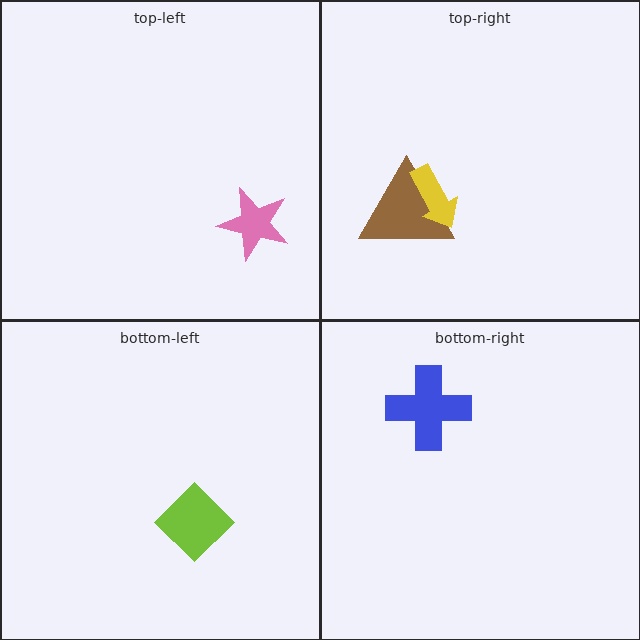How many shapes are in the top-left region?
1.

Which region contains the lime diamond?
The bottom-left region.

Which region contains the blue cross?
The bottom-right region.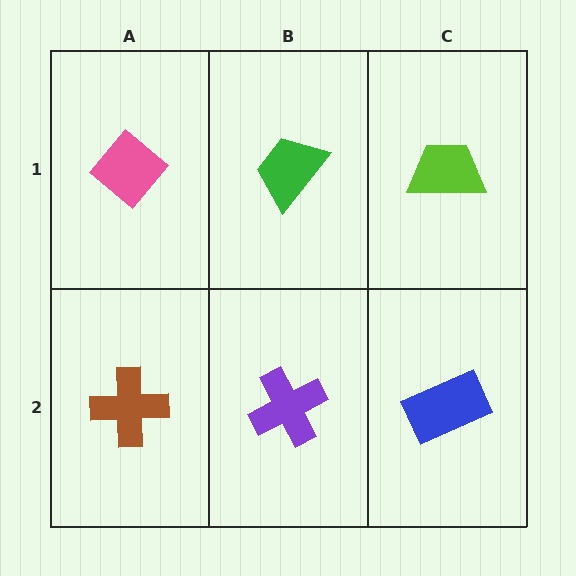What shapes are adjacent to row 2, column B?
A green trapezoid (row 1, column B), a brown cross (row 2, column A), a blue rectangle (row 2, column C).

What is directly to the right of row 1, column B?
A lime trapezoid.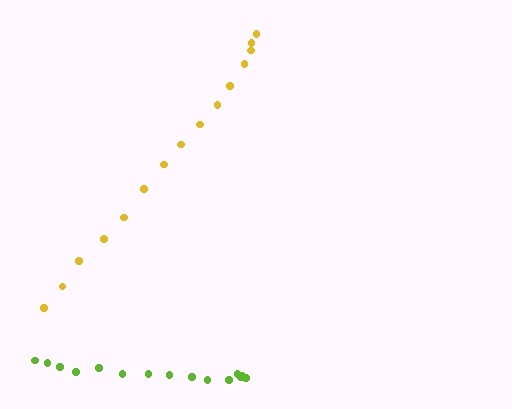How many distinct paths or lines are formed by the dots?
There are 2 distinct paths.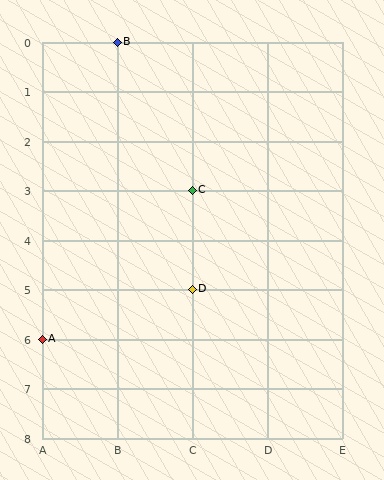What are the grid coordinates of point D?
Point D is at grid coordinates (C, 5).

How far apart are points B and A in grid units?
Points B and A are 1 column and 6 rows apart (about 6.1 grid units diagonally).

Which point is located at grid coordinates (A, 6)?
Point A is at (A, 6).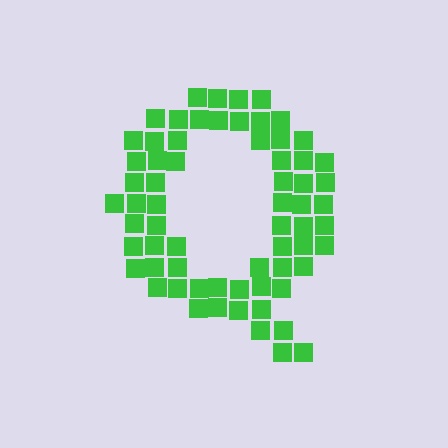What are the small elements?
The small elements are squares.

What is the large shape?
The large shape is the letter Q.